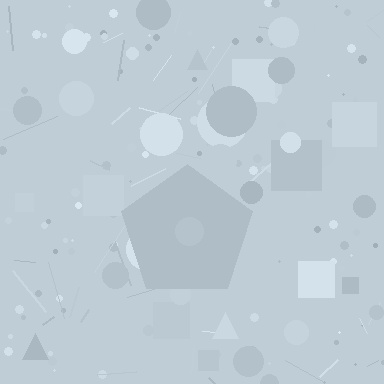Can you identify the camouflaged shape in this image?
The camouflaged shape is a pentagon.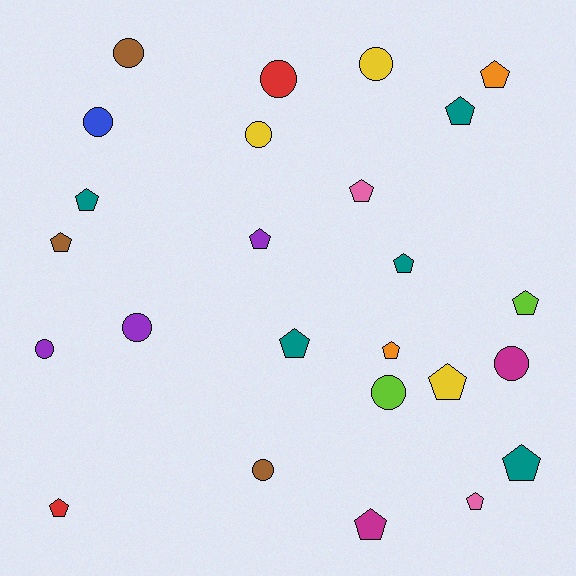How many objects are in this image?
There are 25 objects.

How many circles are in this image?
There are 10 circles.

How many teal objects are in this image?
There are 5 teal objects.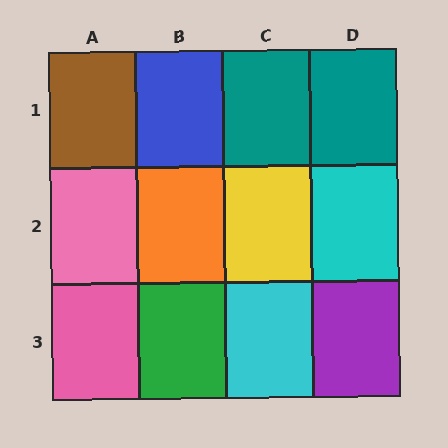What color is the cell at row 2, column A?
Pink.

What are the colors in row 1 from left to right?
Brown, blue, teal, teal.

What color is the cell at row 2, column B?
Orange.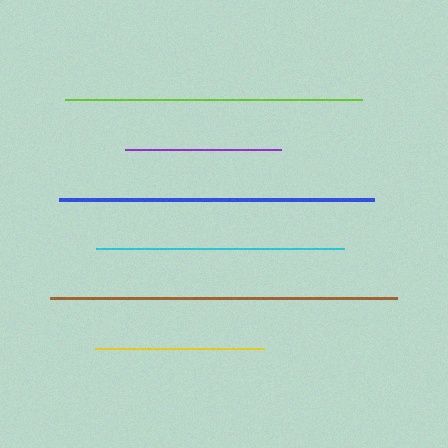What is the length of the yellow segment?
The yellow segment is approximately 168 pixels long.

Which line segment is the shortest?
The purple line is the shortest at approximately 156 pixels.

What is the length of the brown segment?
The brown segment is approximately 348 pixels long.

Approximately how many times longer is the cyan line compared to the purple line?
The cyan line is approximately 1.6 times the length of the purple line.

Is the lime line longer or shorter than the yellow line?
The lime line is longer than the yellow line.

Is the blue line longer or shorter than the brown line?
The brown line is longer than the blue line.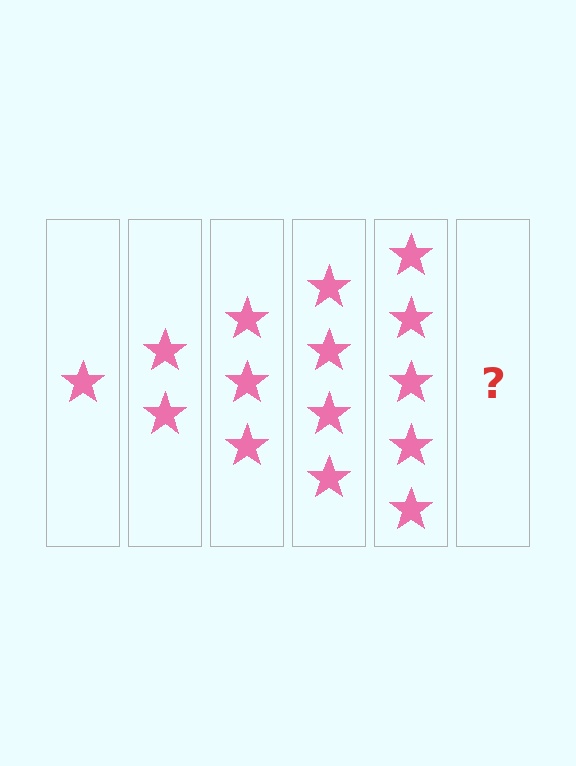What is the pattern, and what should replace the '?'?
The pattern is that each step adds one more star. The '?' should be 6 stars.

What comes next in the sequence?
The next element should be 6 stars.